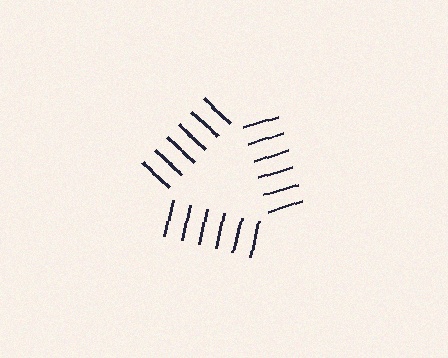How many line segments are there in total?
18 — 6 along each of the 3 edges.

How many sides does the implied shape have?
3 sides — the line-ends trace a triangle.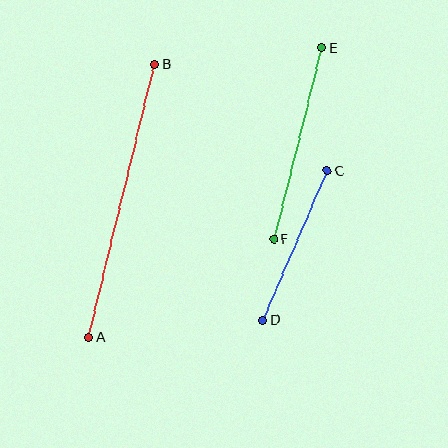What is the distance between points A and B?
The distance is approximately 281 pixels.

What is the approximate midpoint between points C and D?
The midpoint is at approximately (295, 245) pixels.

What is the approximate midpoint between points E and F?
The midpoint is at approximately (298, 144) pixels.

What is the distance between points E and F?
The distance is approximately 198 pixels.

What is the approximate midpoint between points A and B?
The midpoint is at approximately (122, 201) pixels.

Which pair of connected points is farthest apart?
Points A and B are farthest apart.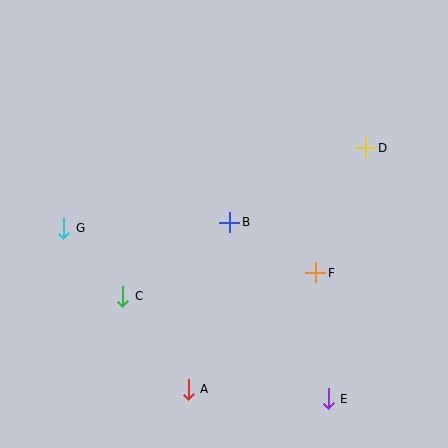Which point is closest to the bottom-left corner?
Point C is closest to the bottom-left corner.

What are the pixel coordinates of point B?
Point B is at (230, 222).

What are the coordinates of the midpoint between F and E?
The midpoint between F and E is at (322, 336).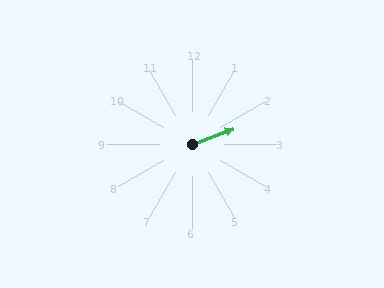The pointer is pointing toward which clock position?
Roughly 2 o'clock.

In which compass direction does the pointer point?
East.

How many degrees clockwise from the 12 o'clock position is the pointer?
Approximately 70 degrees.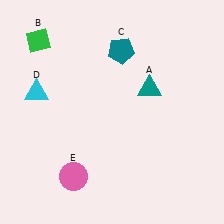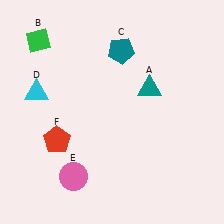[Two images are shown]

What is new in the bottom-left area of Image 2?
A red pentagon (F) was added in the bottom-left area of Image 2.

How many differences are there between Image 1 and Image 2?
There is 1 difference between the two images.